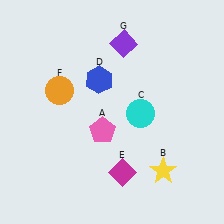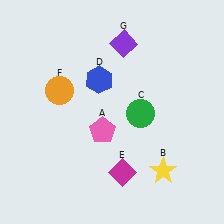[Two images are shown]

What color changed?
The circle (C) changed from cyan in Image 1 to green in Image 2.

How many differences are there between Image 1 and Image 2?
There is 1 difference between the two images.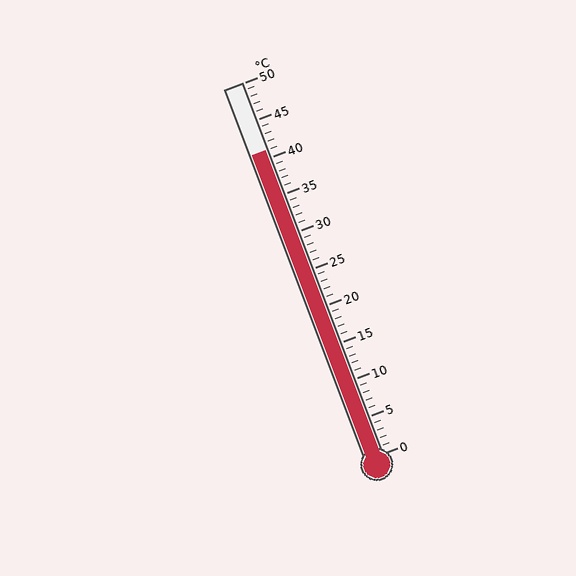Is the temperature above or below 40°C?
The temperature is above 40°C.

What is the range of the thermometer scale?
The thermometer scale ranges from 0°C to 50°C.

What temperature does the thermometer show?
The thermometer shows approximately 41°C.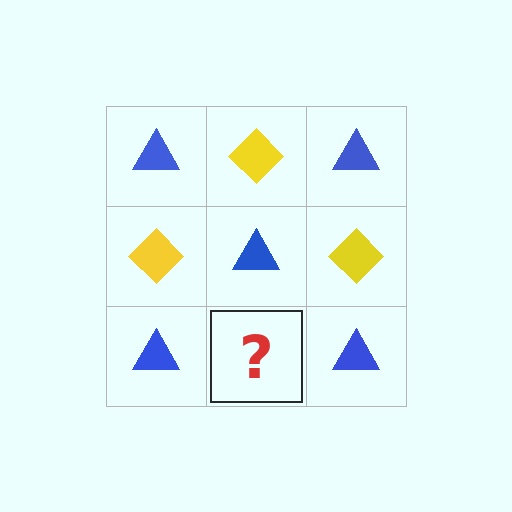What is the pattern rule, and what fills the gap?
The rule is that it alternates blue triangle and yellow diamond in a checkerboard pattern. The gap should be filled with a yellow diamond.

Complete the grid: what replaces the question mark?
The question mark should be replaced with a yellow diamond.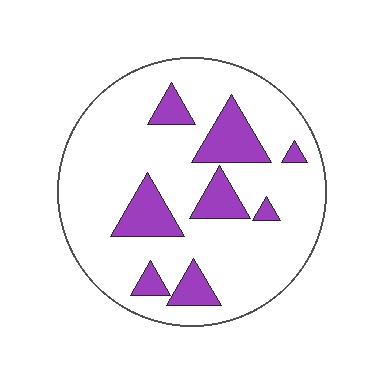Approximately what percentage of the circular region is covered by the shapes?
Approximately 20%.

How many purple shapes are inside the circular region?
8.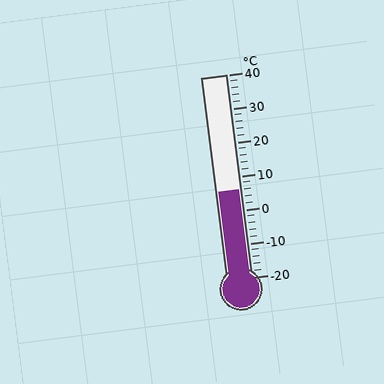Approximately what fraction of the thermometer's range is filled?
The thermometer is filled to approximately 45% of its range.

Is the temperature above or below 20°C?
The temperature is below 20°C.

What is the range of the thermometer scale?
The thermometer scale ranges from -20°C to 40°C.